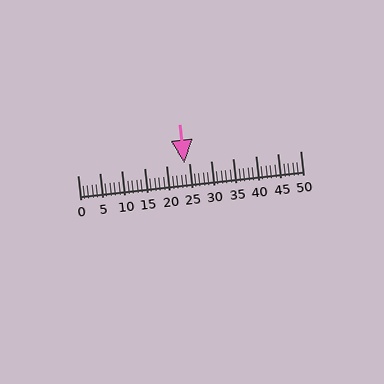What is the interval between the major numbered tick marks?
The major tick marks are spaced 5 units apart.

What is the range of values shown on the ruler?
The ruler shows values from 0 to 50.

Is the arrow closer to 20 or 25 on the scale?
The arrow is closer to 25.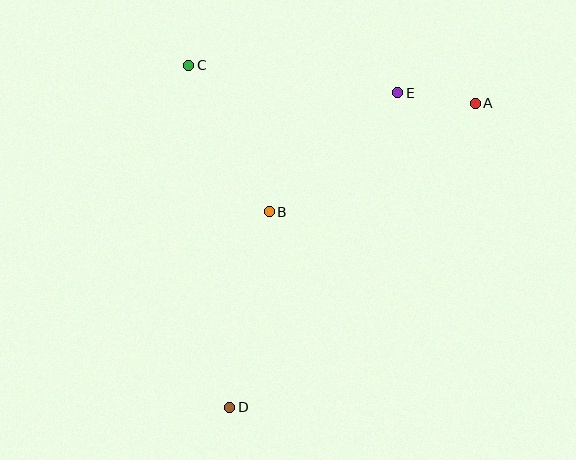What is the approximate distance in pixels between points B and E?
The distance between B and E is approximately 175 pixels.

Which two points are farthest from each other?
Points A and D are farthest from each other.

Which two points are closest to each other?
Points A and E are closest to each other.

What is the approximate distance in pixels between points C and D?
The distance between C and D is approximately 345 pixels.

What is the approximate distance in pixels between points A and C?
The distance between A and C is approximately 289 pixels.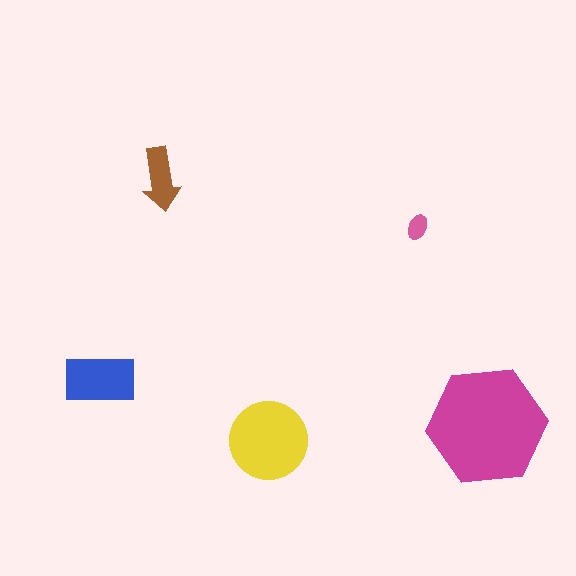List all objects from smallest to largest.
The pink ellipse, the brown arrow, the blue rectangle, the yellow circle, the magenta hexagon.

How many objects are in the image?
There are 5 objects in the image.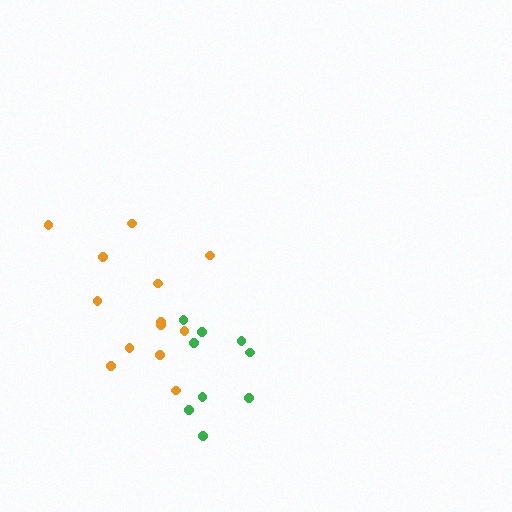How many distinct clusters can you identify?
There are 2 distinct clusters.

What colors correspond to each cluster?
The clusters are colored: green, orange.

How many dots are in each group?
Group 1: 9 dots, Group 2: 13 dots (22 total).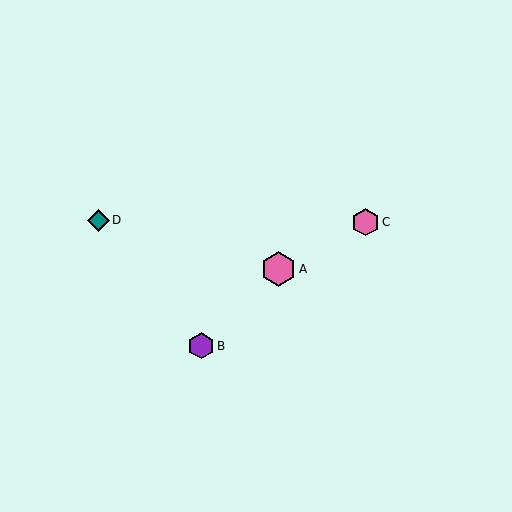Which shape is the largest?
The pink hexagon (labeled A) is the largest.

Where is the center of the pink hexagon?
The center of the pink hexagon is at (365, 222).